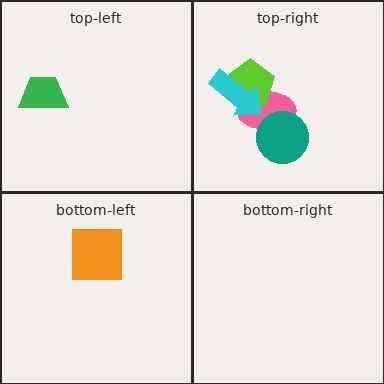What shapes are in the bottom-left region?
The orange square.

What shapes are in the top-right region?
The pink ellipse, the teal circle, the lime pentagon, the cyan arrow.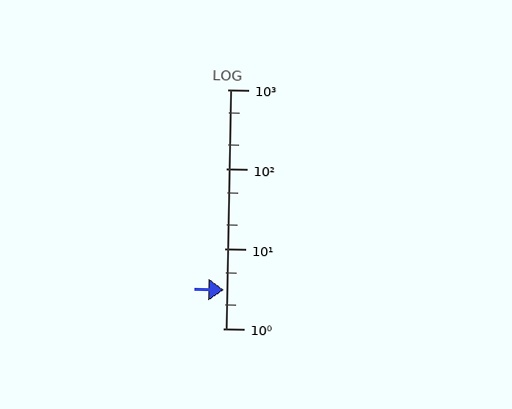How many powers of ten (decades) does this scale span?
The scale spans 3 decades, from 1 to 1000.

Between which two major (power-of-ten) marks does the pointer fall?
The pointer is between 1 and 10.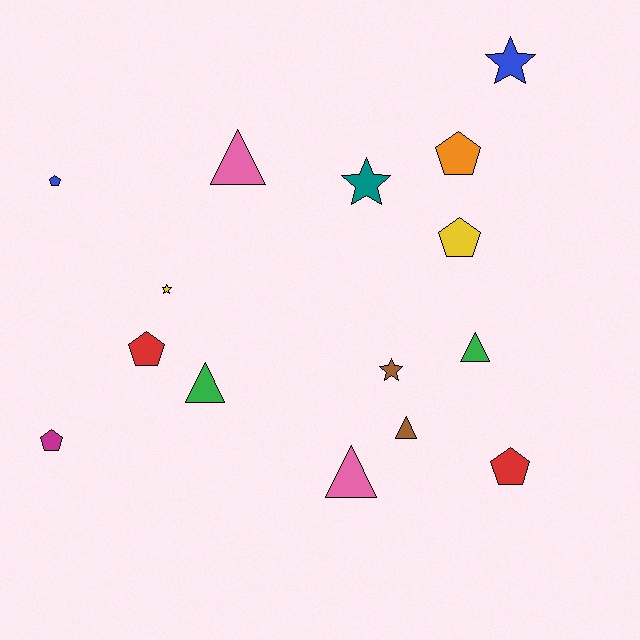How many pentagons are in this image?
There are 6 pentagons.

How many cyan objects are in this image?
There are no cyan objects.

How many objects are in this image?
There are 15 objects.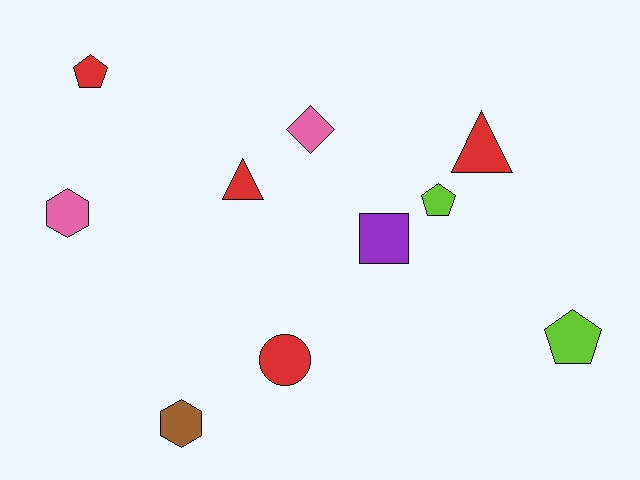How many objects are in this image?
There are 10 objects.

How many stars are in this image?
There are no stars.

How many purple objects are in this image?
There is 1 purple object.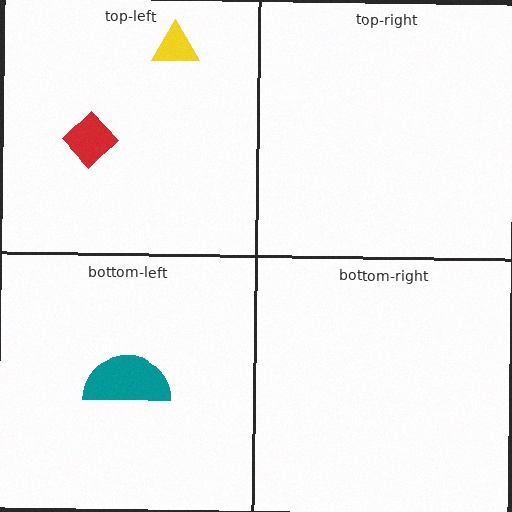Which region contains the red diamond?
The top-left region.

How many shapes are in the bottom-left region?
1.